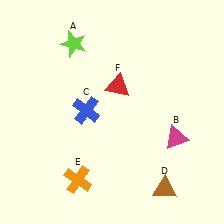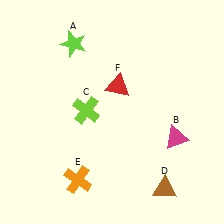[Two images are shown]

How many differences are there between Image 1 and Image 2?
There is 1 difference between the two images.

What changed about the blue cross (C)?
In Image 1, C is blue. In Image 2, it changed to lime.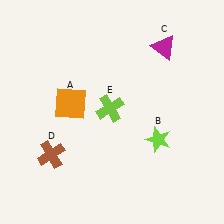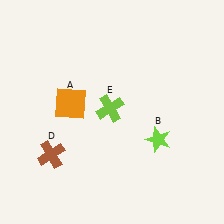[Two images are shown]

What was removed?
The magenta triangle (C) was removed in Image 2.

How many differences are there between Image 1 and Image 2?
There is 1 difference between the two images.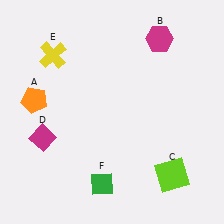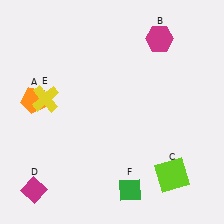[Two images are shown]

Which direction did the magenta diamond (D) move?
The magenta diamond (D) moved down.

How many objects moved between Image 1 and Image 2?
3 objects moved between the two images.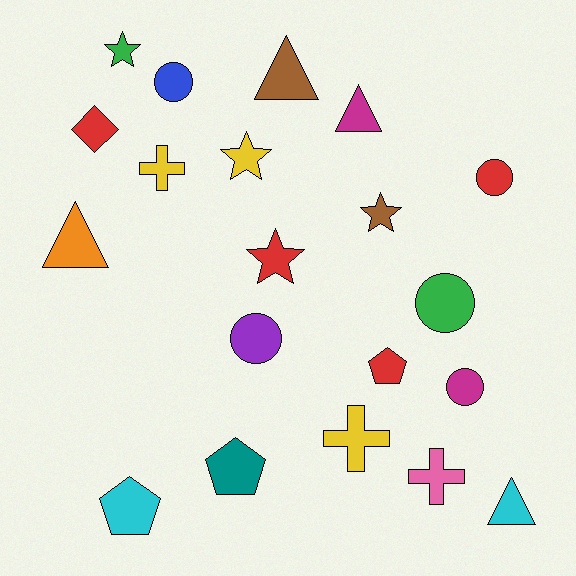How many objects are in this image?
There are 20 objects.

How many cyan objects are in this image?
There are 2 cyan objects.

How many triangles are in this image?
There are 4 triangles.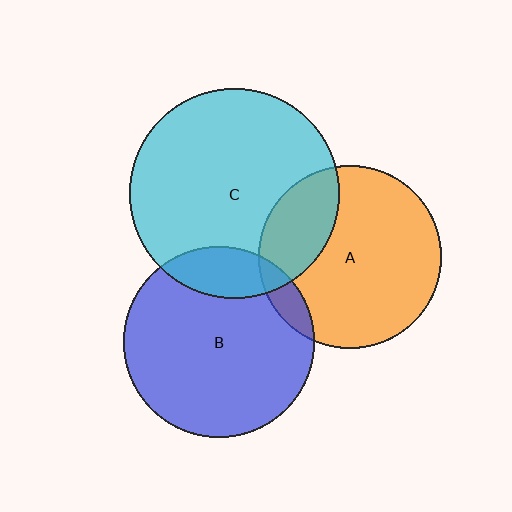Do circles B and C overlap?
Yes.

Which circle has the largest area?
Circle C (cyan).